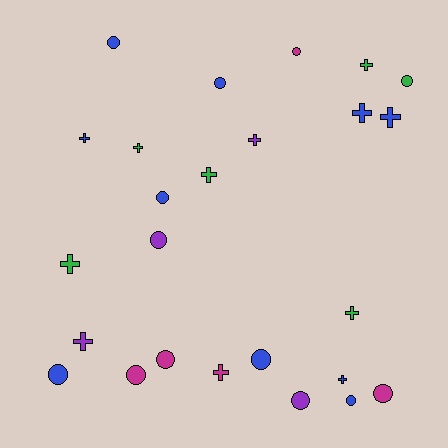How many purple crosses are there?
There are 2 purple crosses.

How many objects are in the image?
There are 25 objects.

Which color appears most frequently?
Blue, with 10 objects.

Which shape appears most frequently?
Circle, with 13 objects.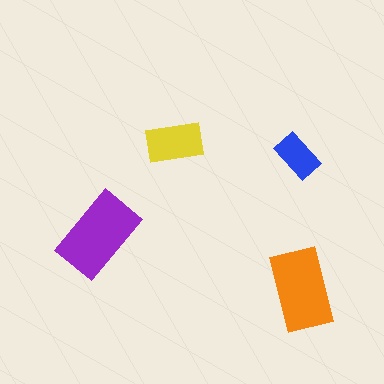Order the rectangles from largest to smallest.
the purple one, the orange one, the yellow one, the blue one.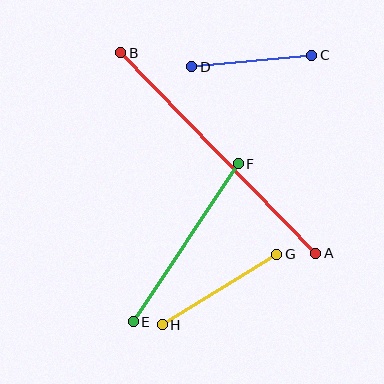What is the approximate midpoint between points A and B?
The midpoint is at approximately (218, 153) pixels.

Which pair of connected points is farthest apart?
Points A and B are farthest apart.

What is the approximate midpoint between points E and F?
The midpoint is at approximately (186, 243) pixels.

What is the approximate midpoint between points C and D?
The midpoint is at approximately (252, 61) pixels.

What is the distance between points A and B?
The distance is approximately 280 pixels.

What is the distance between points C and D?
The distance is approximately 121 pixels.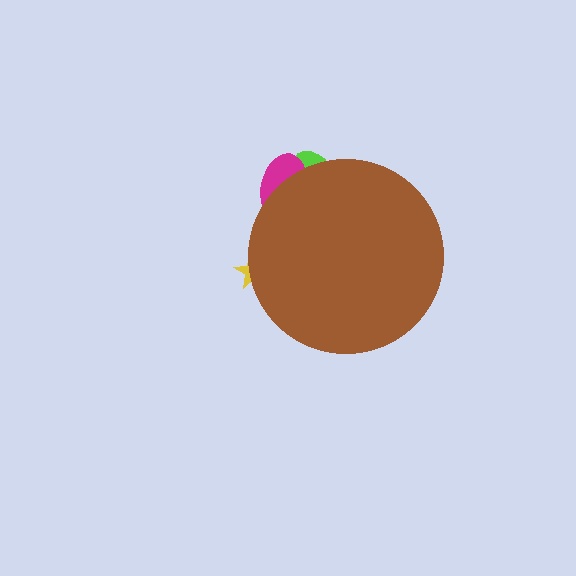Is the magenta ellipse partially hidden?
Yes, the magenta ellipse is partially hidden behind the brown circle.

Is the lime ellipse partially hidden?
Yes, the lime ellipse is partially hidden behind the brown circle.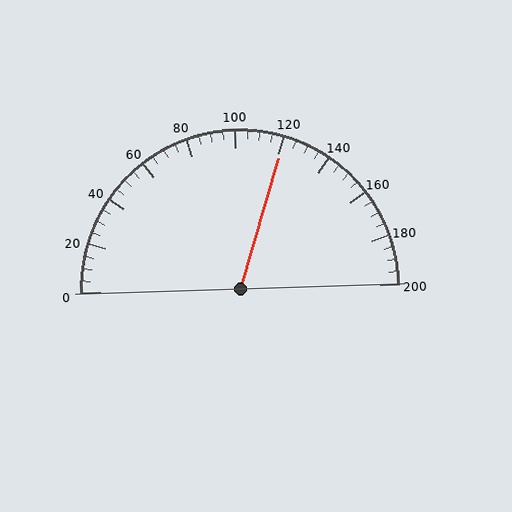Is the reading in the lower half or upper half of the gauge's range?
The reading is in the upper half of the range (0 to 200).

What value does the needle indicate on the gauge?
The needle indicates approximately 120.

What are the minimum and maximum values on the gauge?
The gauge ranges from 0 to 200.